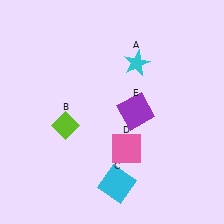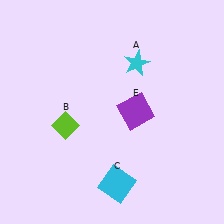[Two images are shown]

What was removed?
The pink square (D) was removed in Image 2.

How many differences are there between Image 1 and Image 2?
There is 1 difference between the two images.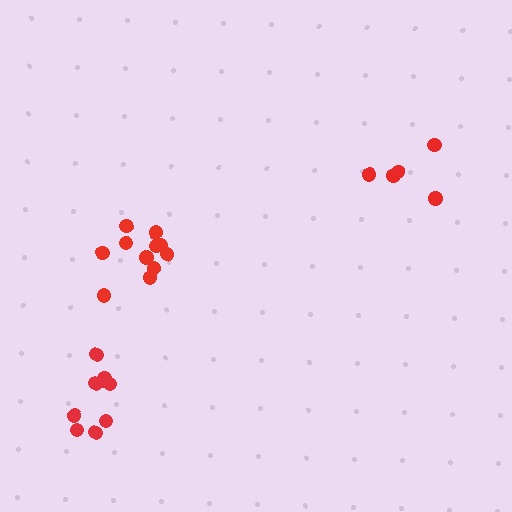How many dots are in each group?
Group 1: 5 dots, Group 2: 11 dots, Group 3: 9 dots (25 total).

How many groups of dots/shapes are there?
There are 3 groups.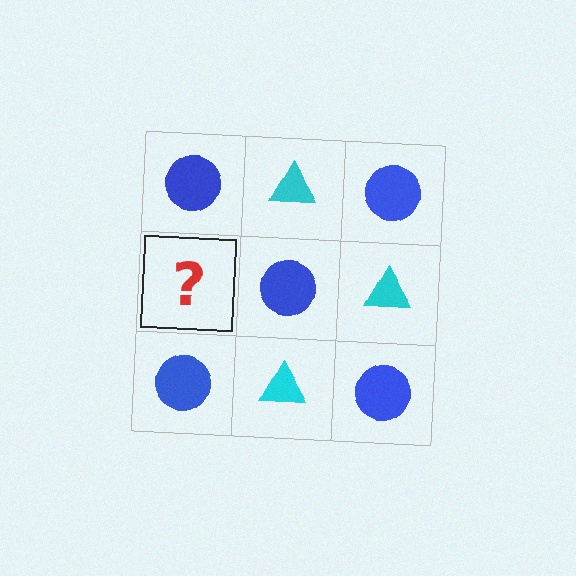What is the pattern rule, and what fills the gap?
The rule is that it alternates blue circle and cyan triangle in a checkerboard pattern. The gap should be filled with a cyan triangle.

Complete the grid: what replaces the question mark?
The question mark should be replaced with a cyan triangle.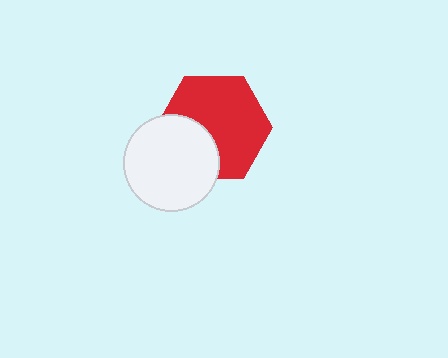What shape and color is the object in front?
The object in front is a white circle.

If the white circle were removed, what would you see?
You would see the complete red hexagon.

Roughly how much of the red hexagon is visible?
Most of it is visible (roughly 68%).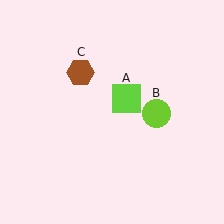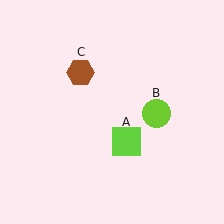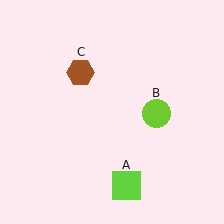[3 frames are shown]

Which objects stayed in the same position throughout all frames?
Lime circle (object B) and brown hexagon (object C) remained stationary.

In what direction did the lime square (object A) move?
The lime square (object A) moved down.